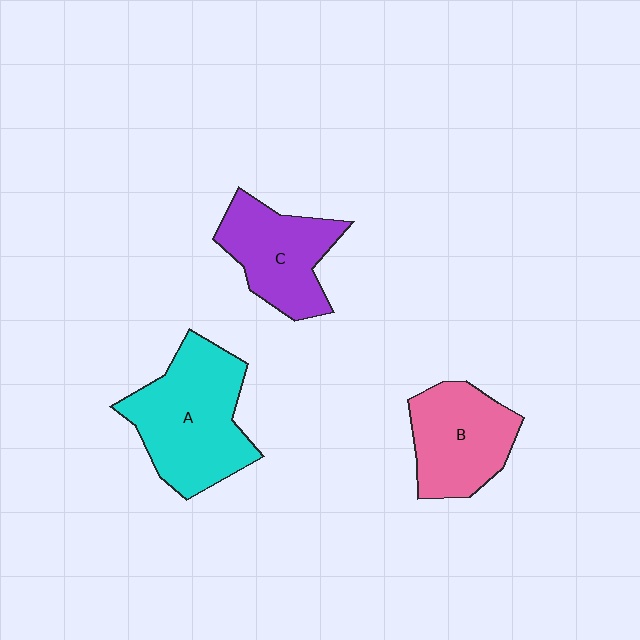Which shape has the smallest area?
Shape C (purple).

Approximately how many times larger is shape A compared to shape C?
Approximately 1.4 times.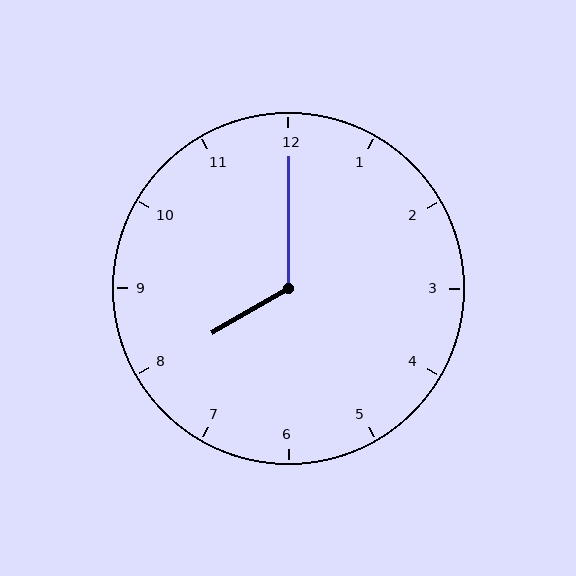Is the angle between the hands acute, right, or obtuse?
It is obtuse.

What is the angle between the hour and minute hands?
Approximately 120 degrees.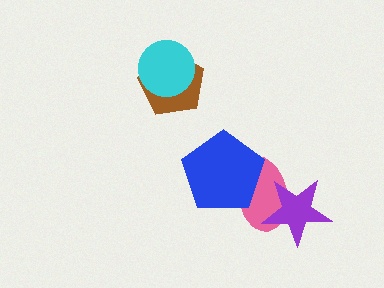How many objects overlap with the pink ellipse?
2 objects overlap with the pink ellipse.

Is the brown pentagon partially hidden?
Yes, it is partially covered by another shape.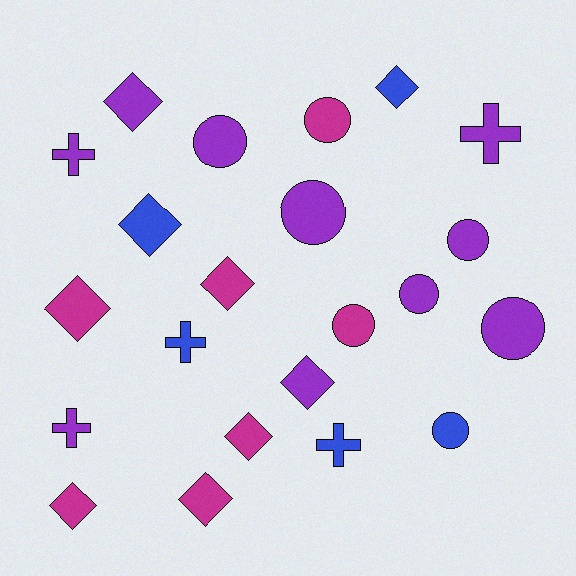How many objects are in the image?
There are 22 objects.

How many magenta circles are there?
There are 2 magenta circles.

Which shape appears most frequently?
Diamond, with 9 objects.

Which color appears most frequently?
Purple, with 10 objects.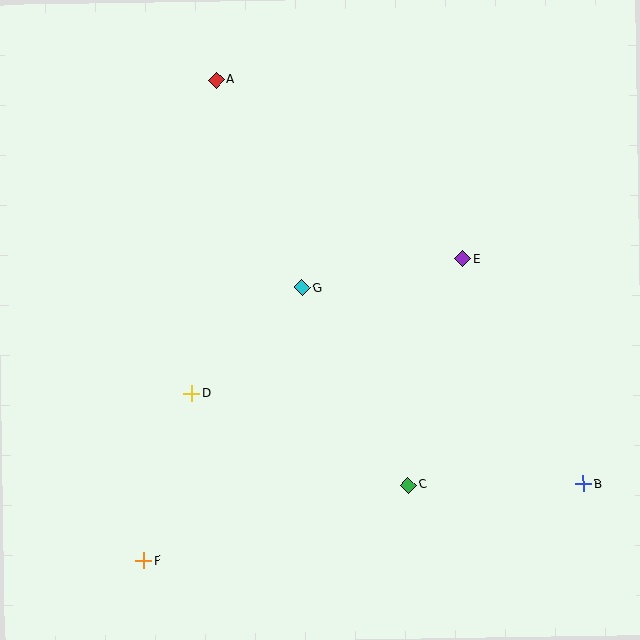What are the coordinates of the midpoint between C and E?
The midpoint between C and E is at (435, 372).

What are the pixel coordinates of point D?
Point D is at (192, 393).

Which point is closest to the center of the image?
Point G at (302, 288) is closest to the center.